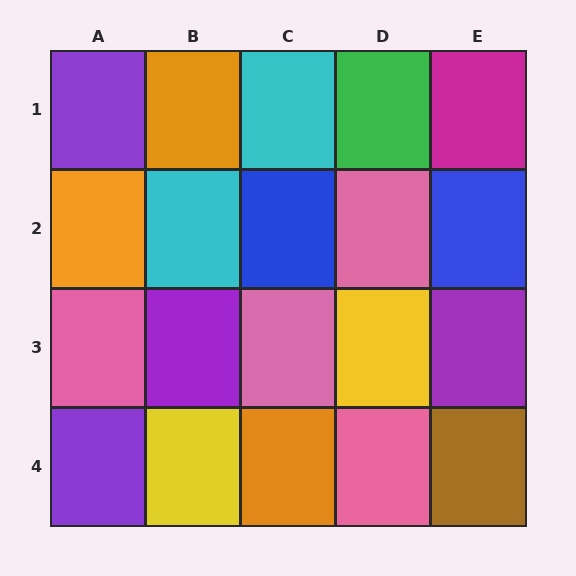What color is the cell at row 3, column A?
Pink.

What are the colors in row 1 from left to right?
Purple, orange, cyan, green, magenta.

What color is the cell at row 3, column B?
Purple.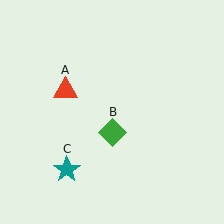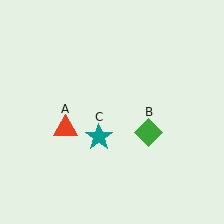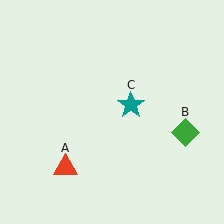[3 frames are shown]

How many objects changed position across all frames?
3 objects changed position: red triangle (object A), green diamond (object B), teal star (object C).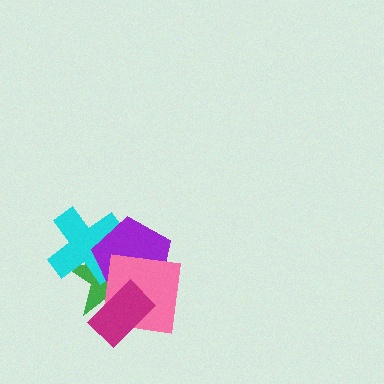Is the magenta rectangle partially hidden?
No, no other shape covers it.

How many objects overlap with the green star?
4 objects overlap with the green star.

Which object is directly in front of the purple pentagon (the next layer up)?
The pink square is directly in front of the purple pentagon.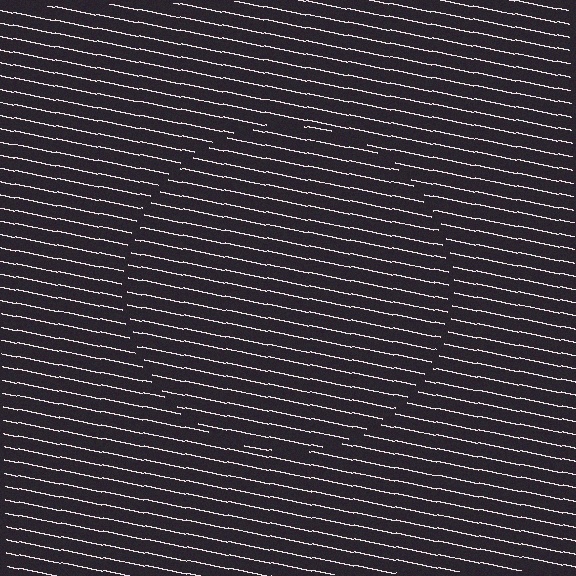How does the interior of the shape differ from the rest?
The interior of the shape contains the same grating, shifted by half a period — the contour is defined by the phase discontinuity where line-ends from the inner and outer gratings abut.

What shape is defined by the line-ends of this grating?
An illusory circle. The interior of the shape contains the same grating, shifted by half a period — the contour is defined by the phase discontinuity where line-ends from the inner and outer gratings abut.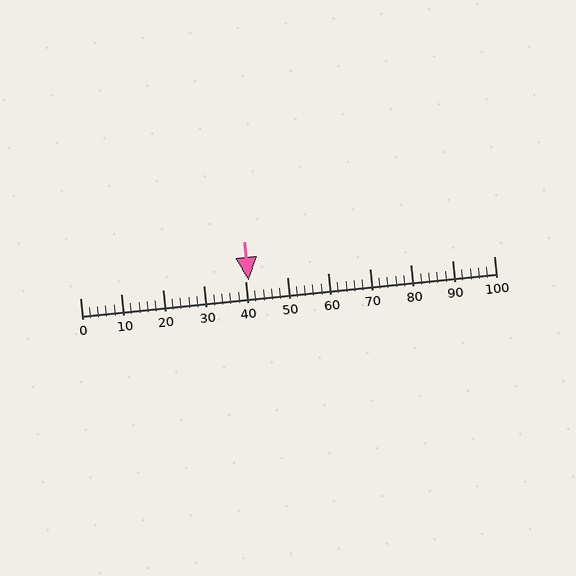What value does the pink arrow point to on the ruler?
The pink arrow points to approximately 41.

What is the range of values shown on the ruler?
The ruler shows values from 0 to 100.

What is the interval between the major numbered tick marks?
The major tick marks are spaced 10 units apart.